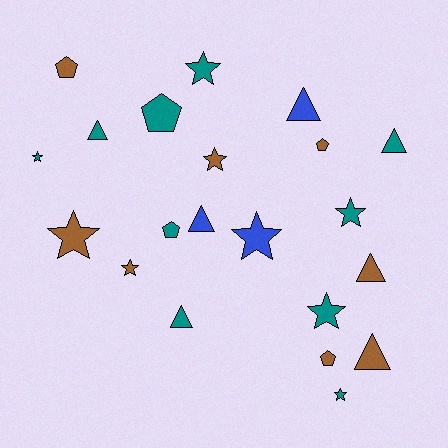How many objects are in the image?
There are 21 objects.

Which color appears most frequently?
Teal, with 10 objects.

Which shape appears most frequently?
Star, with 9 objects.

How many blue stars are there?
There is 1 blue star.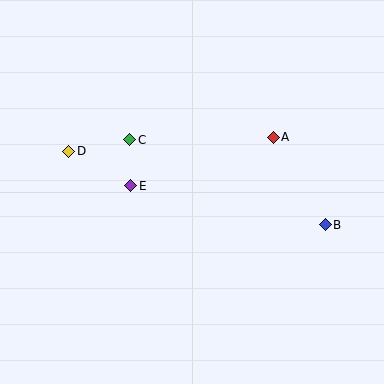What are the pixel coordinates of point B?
Point B is at (325, 225).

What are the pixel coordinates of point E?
Point E is at (131, 186).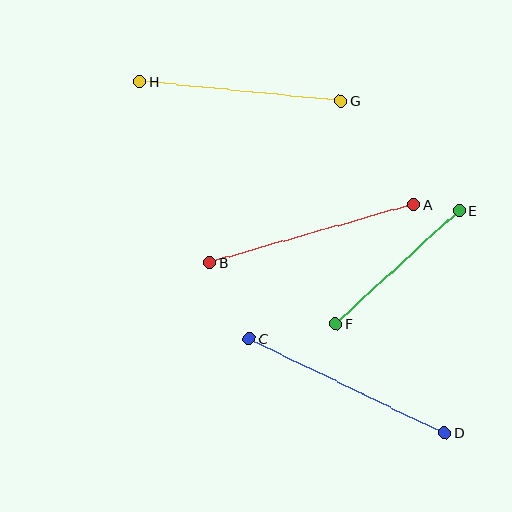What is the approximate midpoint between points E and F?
The midpoint is at approximately (397, 267) pixels.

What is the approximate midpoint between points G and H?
The midpoint is at approximately (240, 91) pixels.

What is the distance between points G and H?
The distance is approximately 202 pixels.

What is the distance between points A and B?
The distance is approximately 212 pixels.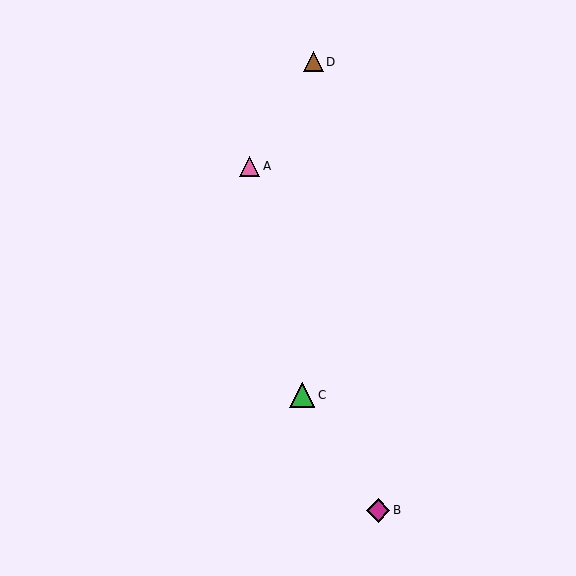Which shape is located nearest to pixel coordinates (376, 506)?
The magenta diamond (labeled B) at (378, 510) is nearest to that location.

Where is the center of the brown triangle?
The center of the brown triangle is at (314, 62).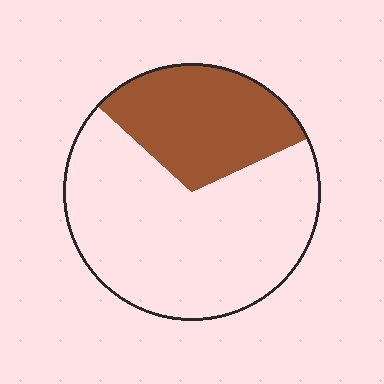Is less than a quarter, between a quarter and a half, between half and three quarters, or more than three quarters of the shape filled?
Between a quarter and a half.